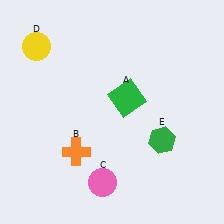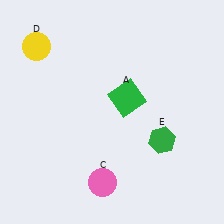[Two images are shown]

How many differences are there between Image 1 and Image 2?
There is 1 difference between the two images.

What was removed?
The orange cross (B) was removed in Image 2.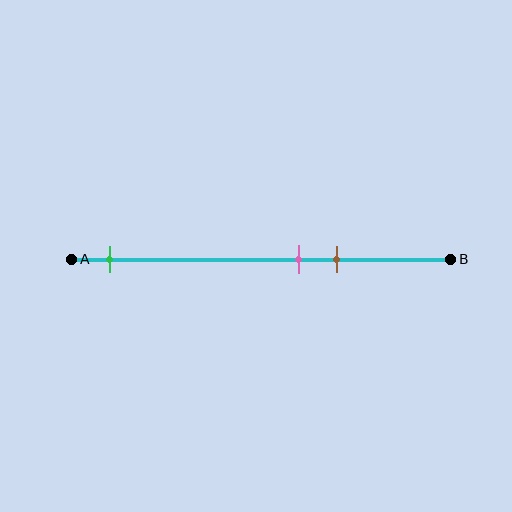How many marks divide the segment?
There are 3 marks dividing the segment.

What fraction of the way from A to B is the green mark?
The green mark is approximately 10% (0.1) of the way from A to B.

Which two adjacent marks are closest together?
The pink and brown marks are the closest adjacent pair.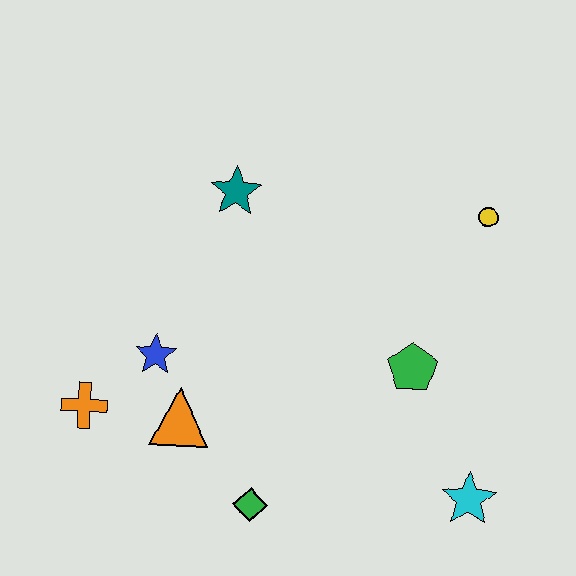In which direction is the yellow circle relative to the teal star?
The yellow circle is to the right of the teal star.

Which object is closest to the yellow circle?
The green pentagon is closest to the yellow circle.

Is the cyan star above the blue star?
No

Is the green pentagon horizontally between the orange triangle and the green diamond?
No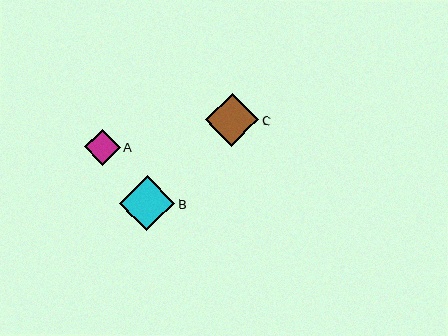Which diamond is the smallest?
Diamond A is the smallest with a size of approximately 36 pixels.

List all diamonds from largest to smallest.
From largest to smallest: B, C, A.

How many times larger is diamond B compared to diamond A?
Diamond B is approximately 1.5 times the size of diamond A.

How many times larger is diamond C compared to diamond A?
Diamond C is approximately 1.5 times the size of diamond A.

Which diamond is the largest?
Diamond B is the largest with a size of approximately 55 pixels.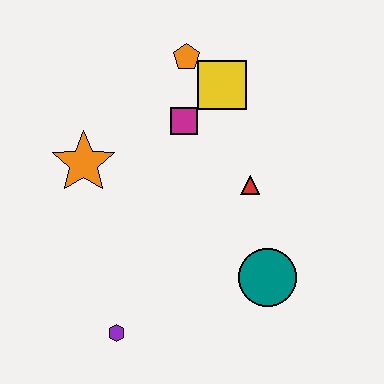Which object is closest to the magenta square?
The yellow square is closest to the magenta square.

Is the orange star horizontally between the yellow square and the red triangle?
No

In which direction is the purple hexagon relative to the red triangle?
The purple hexagon is below the red triangle.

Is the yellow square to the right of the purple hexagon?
Yes